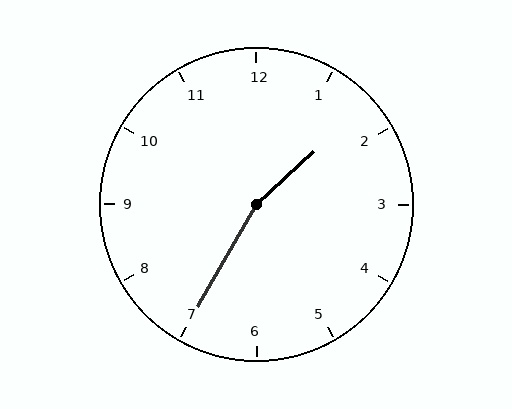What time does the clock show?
1:35.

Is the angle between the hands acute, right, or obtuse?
It is obtuse.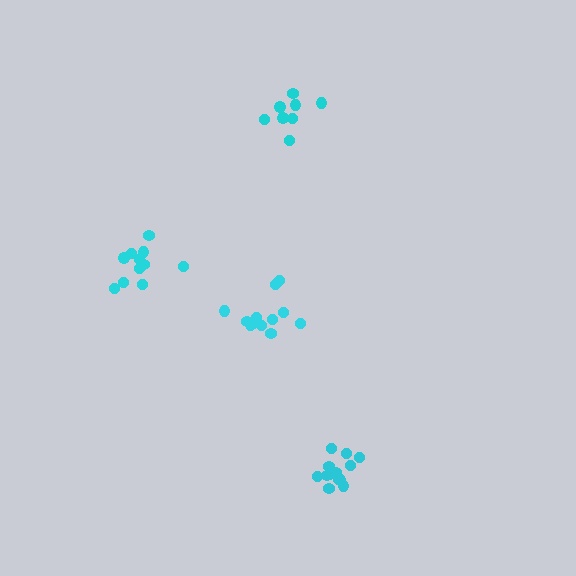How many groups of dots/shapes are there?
There are 4 groups.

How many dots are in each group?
Group 1: 12 dots, Group 2: 11 dots, Group 3: 8 dots, Group 4: 13 dots (44 total).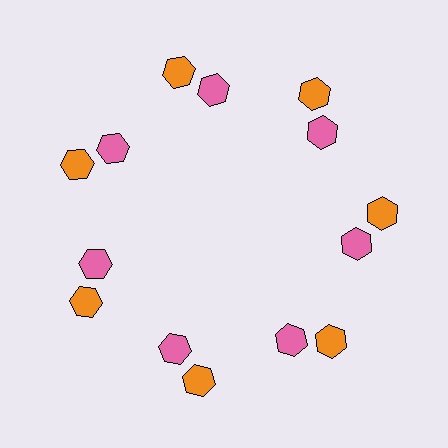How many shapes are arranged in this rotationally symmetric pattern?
There are 14 shapes, arranged in 7 groups of 2.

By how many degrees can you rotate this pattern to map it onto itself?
The pattern maps onto itself every 51 degrees of rotation.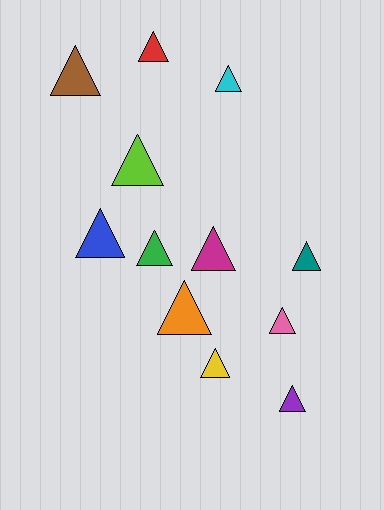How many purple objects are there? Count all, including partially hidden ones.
There is 1 purple object.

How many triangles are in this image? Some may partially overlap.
There are 12 triangles.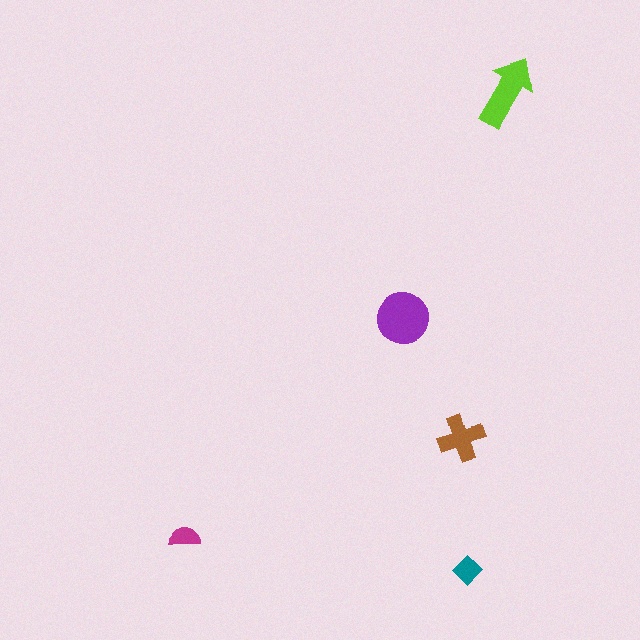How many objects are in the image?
There are 5 objects in the image.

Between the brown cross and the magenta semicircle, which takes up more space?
The brown cross.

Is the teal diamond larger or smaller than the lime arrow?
Smaller.